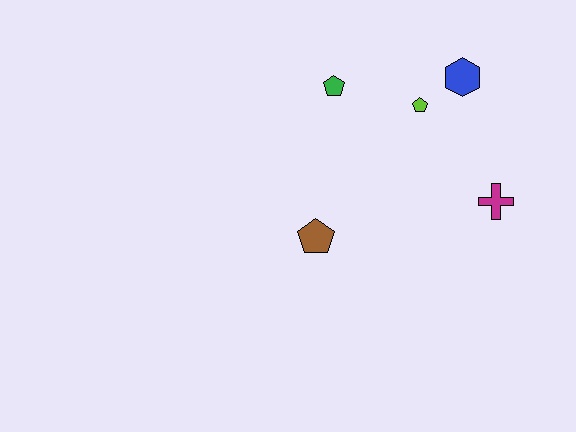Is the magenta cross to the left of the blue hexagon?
No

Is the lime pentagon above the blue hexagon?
No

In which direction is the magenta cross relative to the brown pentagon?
The magenta cross is to the right of the brown pentagon.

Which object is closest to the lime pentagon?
The blue hexagon is closest to the lime pentagon.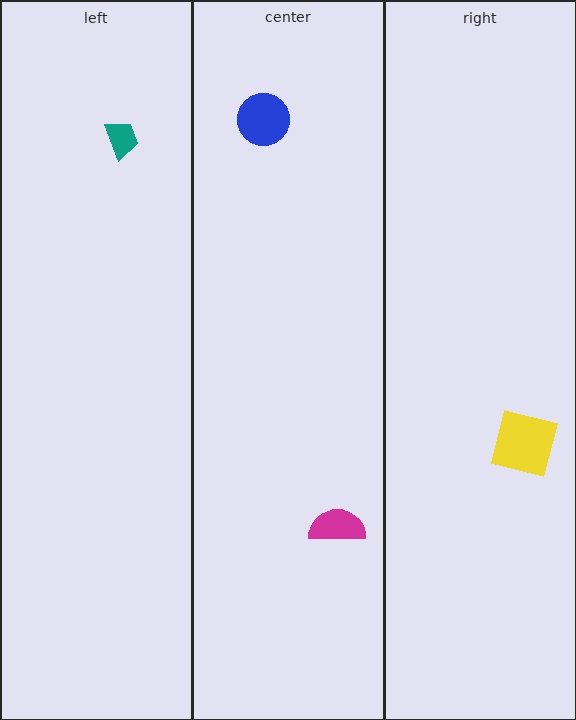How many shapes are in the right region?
1.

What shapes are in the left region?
The teal trapezoid.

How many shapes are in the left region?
1.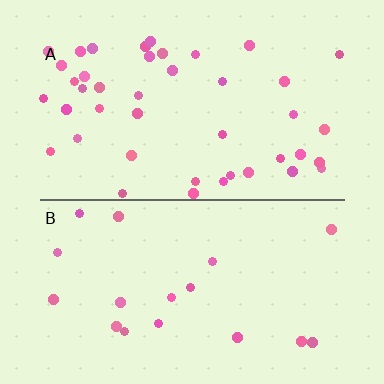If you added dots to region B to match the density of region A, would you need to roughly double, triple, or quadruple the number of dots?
Approximately double.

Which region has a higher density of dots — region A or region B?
A (the top).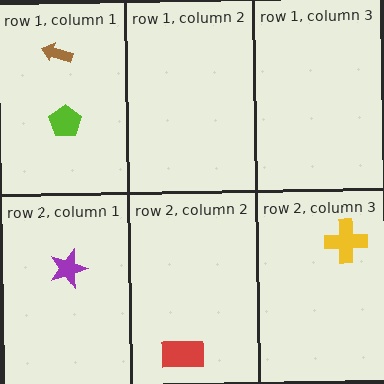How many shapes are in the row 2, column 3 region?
1.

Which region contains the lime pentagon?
The row 1, column 1 region.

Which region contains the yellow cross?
The row 2, column 3 region.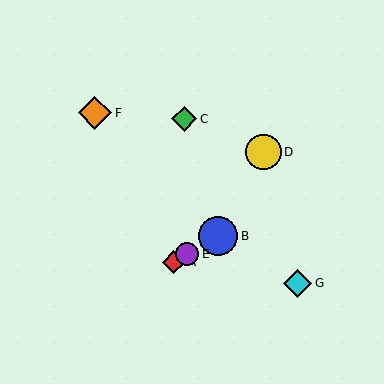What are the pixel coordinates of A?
Object A is at (174, 262).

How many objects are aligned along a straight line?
3 objects (A, B, E) are aligned along a straight line.